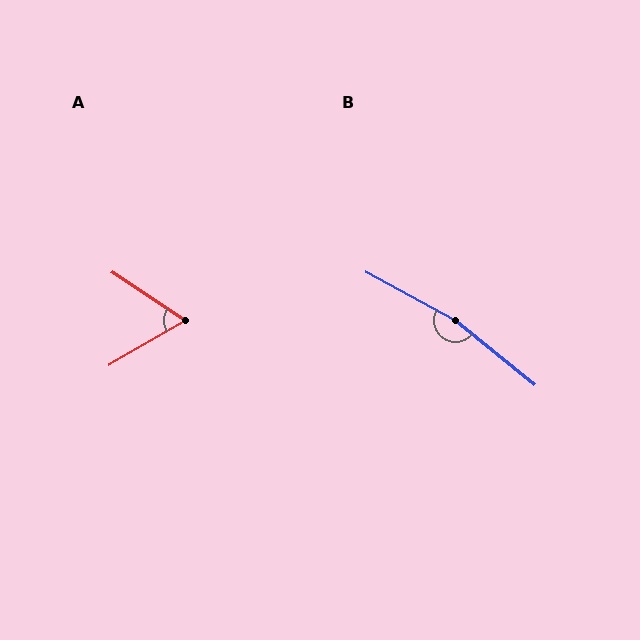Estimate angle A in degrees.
Approximately 63 degrees.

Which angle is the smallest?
A, at approximately 63 degrees.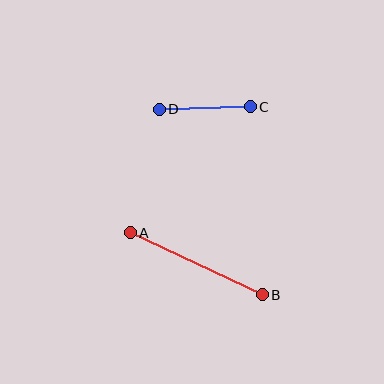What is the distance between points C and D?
The distance is approximately 91 pixels.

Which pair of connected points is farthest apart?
Points A and B are farthest apart.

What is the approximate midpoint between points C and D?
The midpoint is at approximately (205, 108) pixels.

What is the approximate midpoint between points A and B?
The midpoint is at approximately (196, 264) pixels.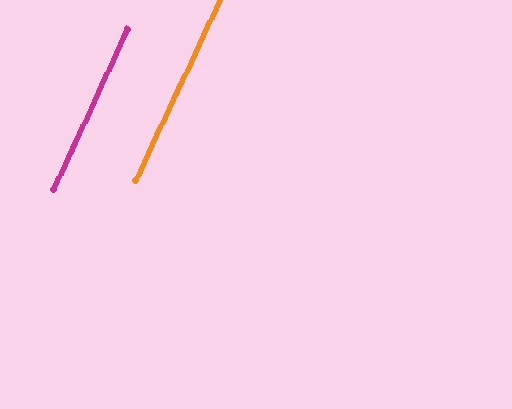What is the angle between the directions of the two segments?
Approximately 0 degrees.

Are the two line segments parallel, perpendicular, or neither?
Parallel — their directions differ by only 0.3°.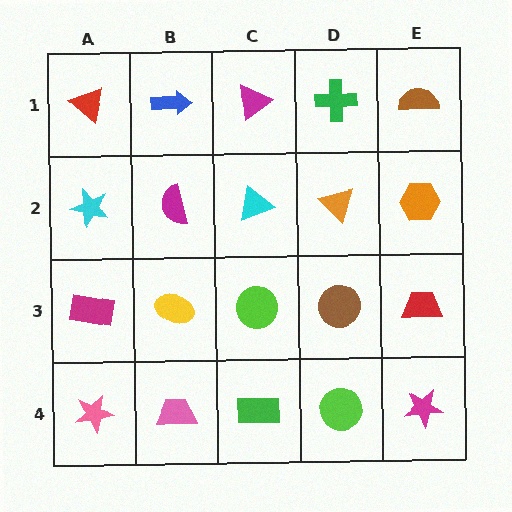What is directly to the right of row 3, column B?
A lime circle.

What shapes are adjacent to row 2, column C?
A magenta triangle (row 1, column C), a lime circle (row 3, column C), a magenta semicircle (row 2, column B), an orange triangle (row 2, column D).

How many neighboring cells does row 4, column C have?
3.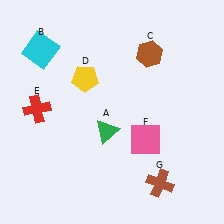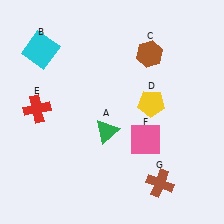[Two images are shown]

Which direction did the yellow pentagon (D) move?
The yellow pentagon (D) moved right.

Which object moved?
The yellow pentagon (D) moved right.